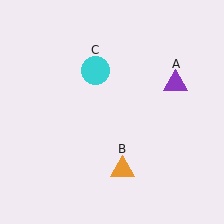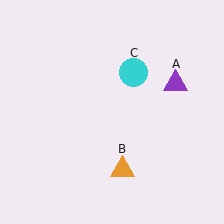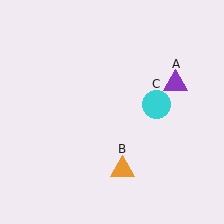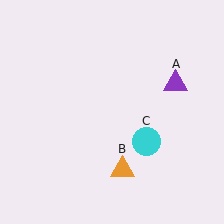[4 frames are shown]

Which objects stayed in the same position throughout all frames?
Purple triangle (object A) and orange triangle (object B) remained stationary.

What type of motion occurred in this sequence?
The cyan circle (object C) rotated clockwise around the center of the scene.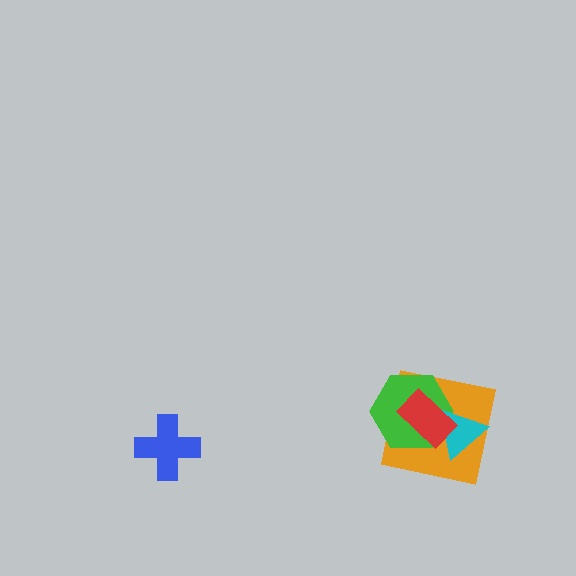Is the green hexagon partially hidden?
Yes, it is partially covered by another shape.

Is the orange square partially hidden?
Yes, it is partially covered by another shape.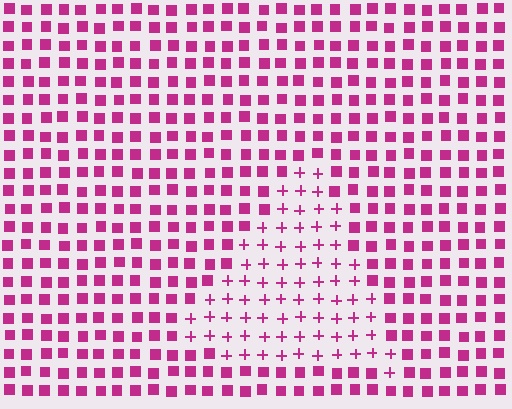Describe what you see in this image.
The image is filled with small magenta elements arranged in a uniform grid. A triangle-shaped region contains plus signs, while the surrounding area contains squares. The boundary is defined purely by the change in element shape.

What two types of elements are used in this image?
The image uses plus signs inside the triangle region and squares outside it.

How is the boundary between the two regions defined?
The boundary is defined by a change in element shape: plus signs inside vs. squares outside. All elements share the same color and spacing.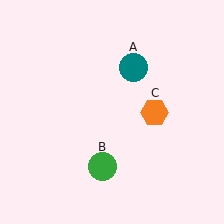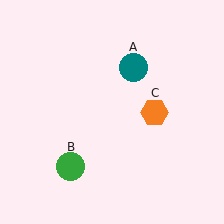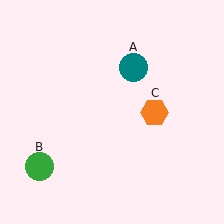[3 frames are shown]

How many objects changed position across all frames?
1 object changed position: green circle (object B).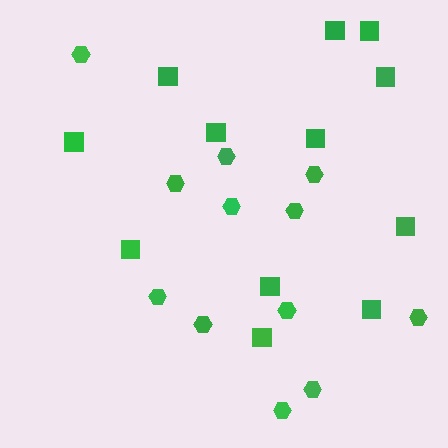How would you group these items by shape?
There are 2 groups: one group of hexagons (12) and one group of squares (12).